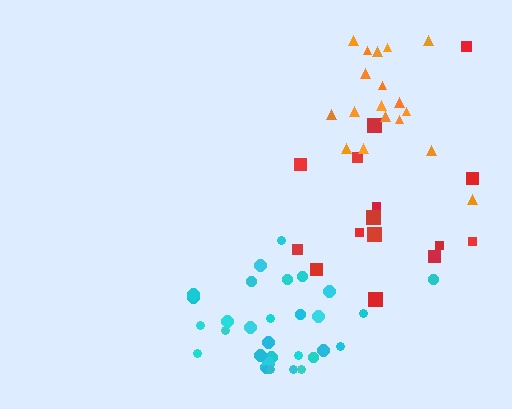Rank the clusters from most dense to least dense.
cyan, orange, red.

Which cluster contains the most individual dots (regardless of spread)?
Cyan (31).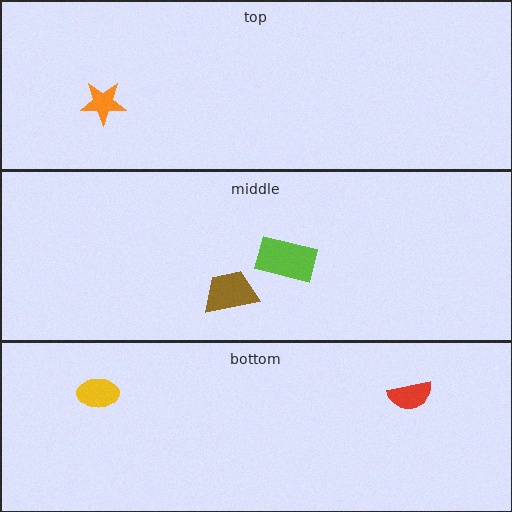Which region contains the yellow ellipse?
The bottom region.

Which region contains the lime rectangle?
The middle region.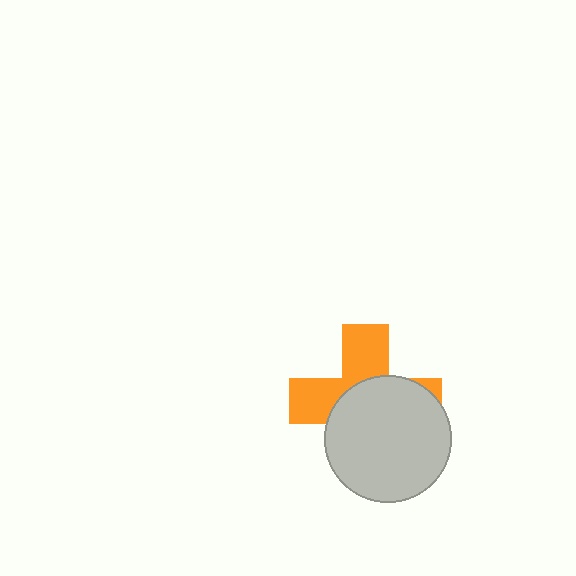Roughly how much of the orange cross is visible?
A small part of it is visible (roughly 43%).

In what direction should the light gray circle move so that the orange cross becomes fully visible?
The light gray circle should move down. That is the shortest direction to clear the overlap and leave the orange cross fully visible.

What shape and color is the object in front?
The object in front is a light gray circle.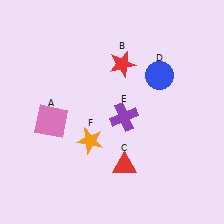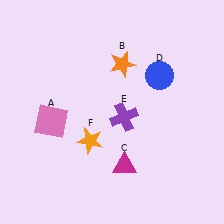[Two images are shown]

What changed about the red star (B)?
In Image 1, B is red. In Image 2, it changed to orange.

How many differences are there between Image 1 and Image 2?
There are 2 differences between the two images.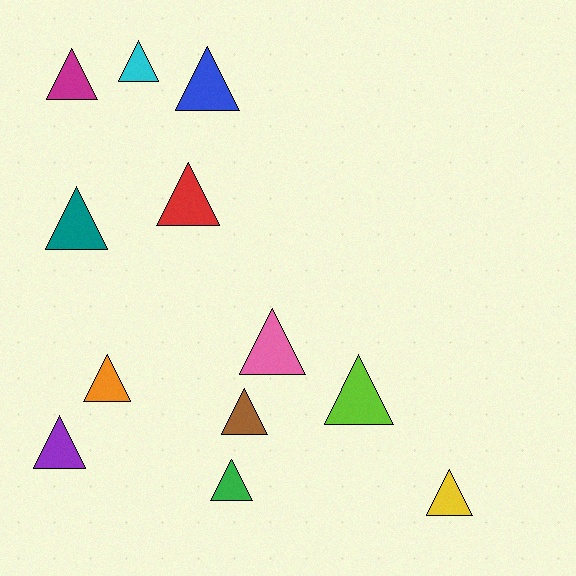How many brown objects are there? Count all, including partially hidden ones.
There is 1 brown object.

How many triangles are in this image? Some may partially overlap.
There are 12 triangles.